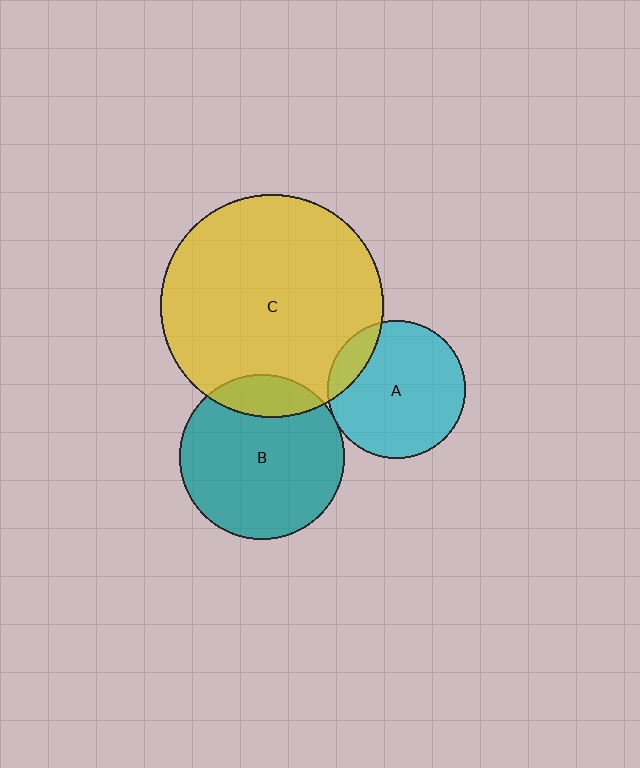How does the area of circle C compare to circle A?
Approximately 2.6 times.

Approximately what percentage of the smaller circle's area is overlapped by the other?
Approximately 15%.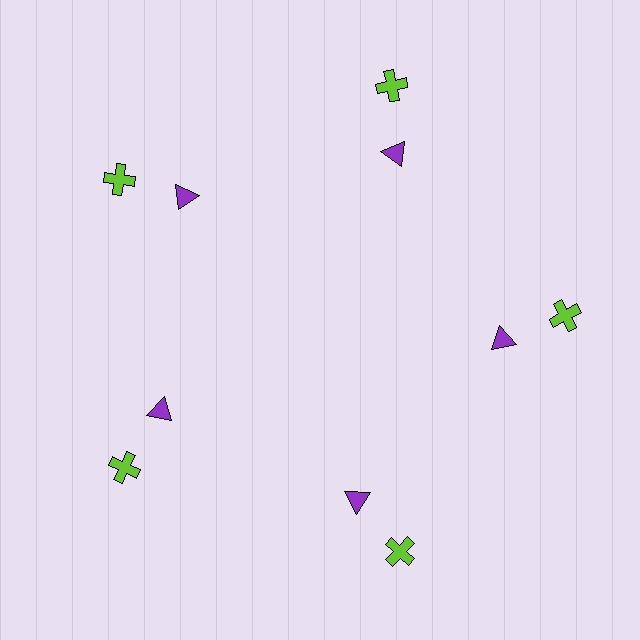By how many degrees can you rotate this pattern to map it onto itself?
The pattern maps onto itself every 72 degrees of rotation.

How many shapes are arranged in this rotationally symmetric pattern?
There are 10 shapes, arranged in 5 groups of 2.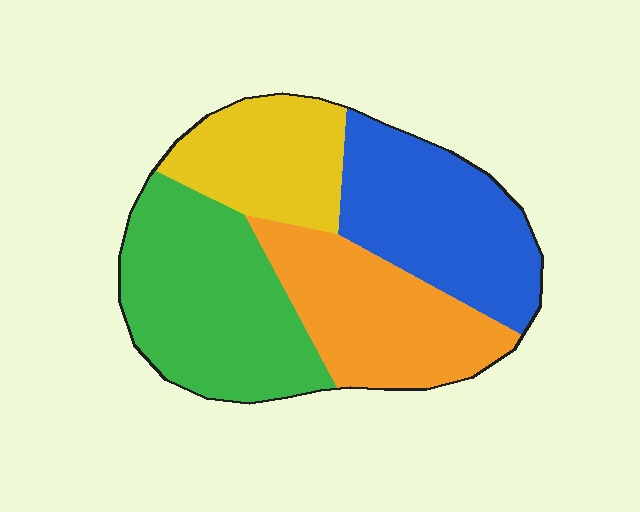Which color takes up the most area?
Green, at roughly 30%.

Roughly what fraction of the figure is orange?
Orange covers about 25% of the figure.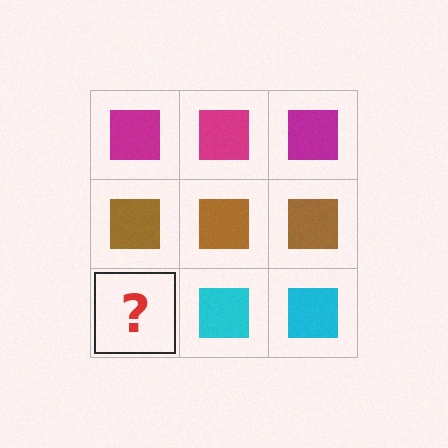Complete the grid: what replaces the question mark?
The question mark should be replaced with a cyan square.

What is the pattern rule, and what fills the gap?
The rule is that each row has a consistent color. The gap should be filled with a cyan square.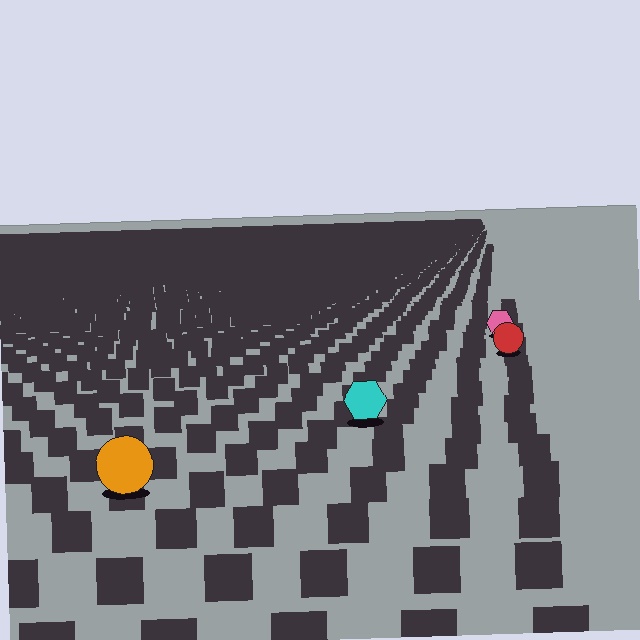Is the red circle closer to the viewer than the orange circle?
No. The orange circle is closer — you can tell from the texture gradient: the ground texture is coarser near it.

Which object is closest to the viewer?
The orange circle is closest. The texture marks near it are larger and more spread out.